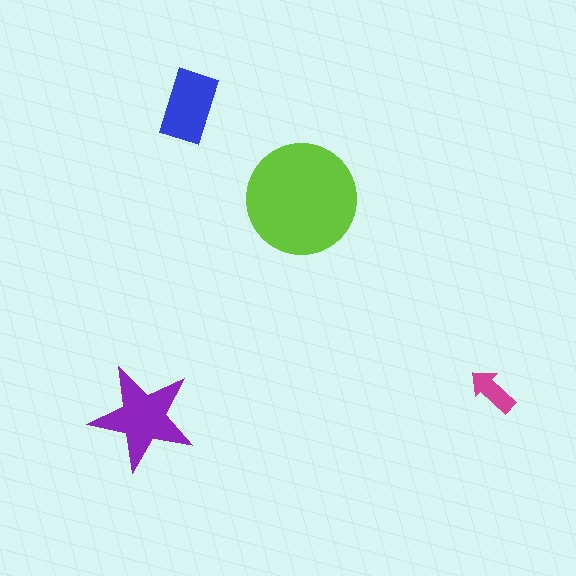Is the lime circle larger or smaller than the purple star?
Larger.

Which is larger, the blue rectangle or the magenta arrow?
The blue rectangle.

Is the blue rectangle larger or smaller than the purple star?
Smaller.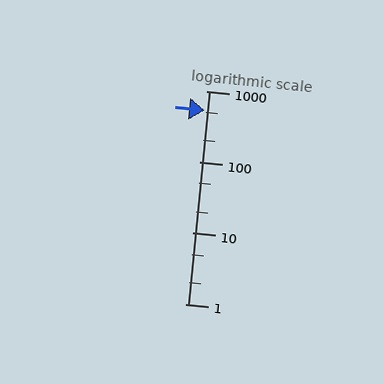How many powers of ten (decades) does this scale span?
The scale spans 3 decades, from 1 to 1000.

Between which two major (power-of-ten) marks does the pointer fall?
The pointer is between 100 and 1000.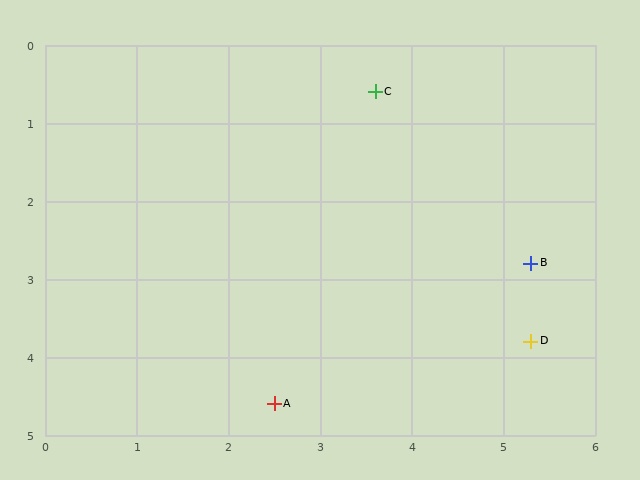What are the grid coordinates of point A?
Point A is at approximately (2.5, 4.6).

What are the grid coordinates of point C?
Point C is at approximately (3.6, 0.6).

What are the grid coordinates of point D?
Point D is at approximately (5.3, 3.8).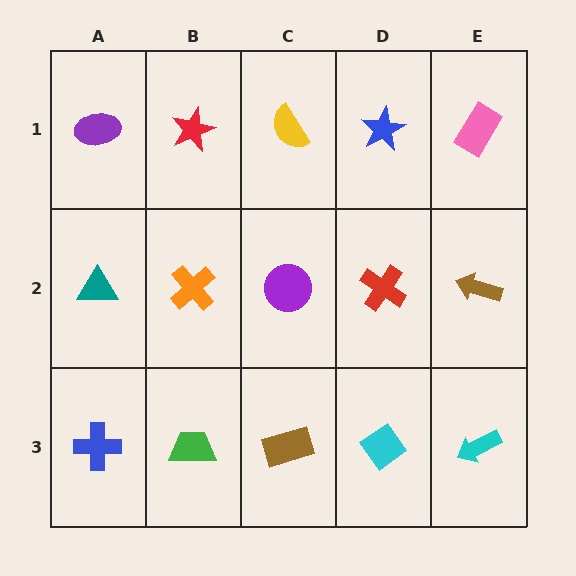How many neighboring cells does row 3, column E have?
2.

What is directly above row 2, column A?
A purple ellipse.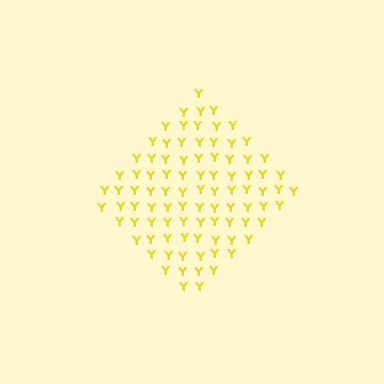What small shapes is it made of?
It is made of small letter Y's.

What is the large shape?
The large shape is a diamond.